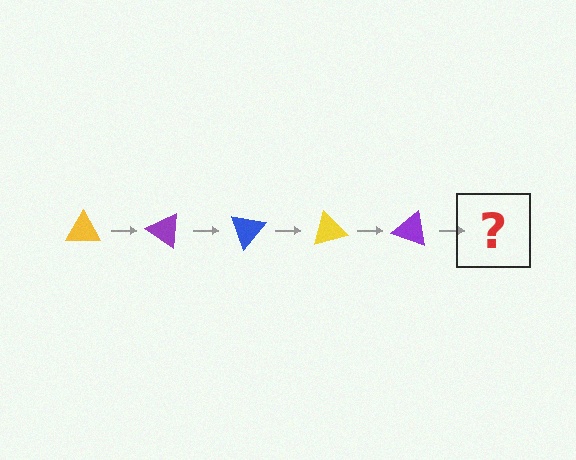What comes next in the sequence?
The next element should be a blue triangle, rotated 175 degrees from the start.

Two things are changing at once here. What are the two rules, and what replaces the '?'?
The two rules are that it rotates 35 degrees each step and the color cycles through yellow, purple, and blue. The '?' should be a blue triangle, rotated 175 degrees from the start.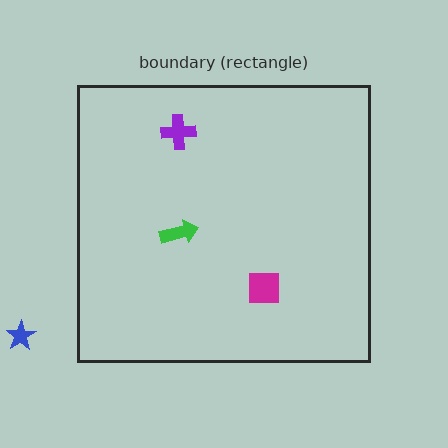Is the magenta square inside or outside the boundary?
Inside.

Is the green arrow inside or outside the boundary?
Inside.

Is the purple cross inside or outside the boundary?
Inside.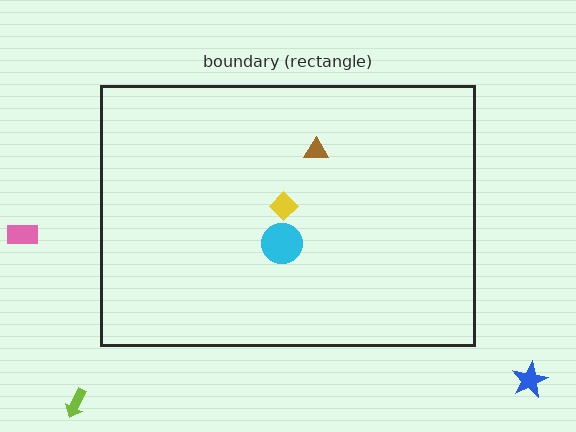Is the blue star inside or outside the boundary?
Outside.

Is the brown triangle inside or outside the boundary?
Inside.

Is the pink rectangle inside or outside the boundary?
Outside.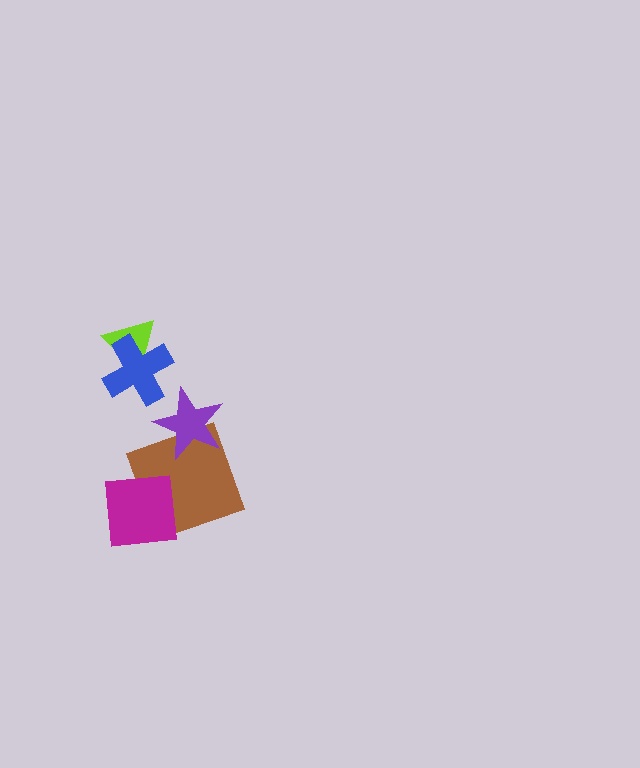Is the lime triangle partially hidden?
Yes, it is partially covered by another shape.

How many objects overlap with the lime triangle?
1 object overlaps with the lime triangle.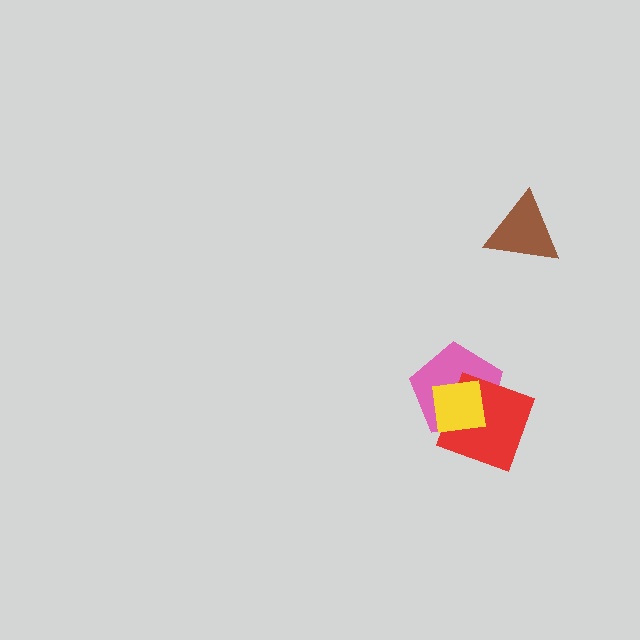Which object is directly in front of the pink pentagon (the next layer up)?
The red square is directly in front of the pink pentagon.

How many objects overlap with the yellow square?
2 objects overlap with the yellow square.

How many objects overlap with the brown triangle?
0 objects overlap with the brown triangle.